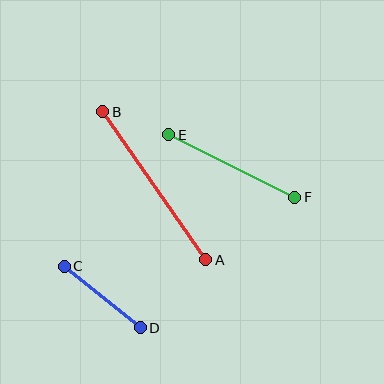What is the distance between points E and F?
The distance is approximately 140 pixels.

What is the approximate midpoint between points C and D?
The midpoint is at approximately (102, 297) pixels.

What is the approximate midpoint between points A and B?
The midpoint is at approximately (154, 186) pixels.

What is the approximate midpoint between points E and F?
The midpoint is at approximately (232, 166) pixels.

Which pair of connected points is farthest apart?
Points A and B are farthest apart.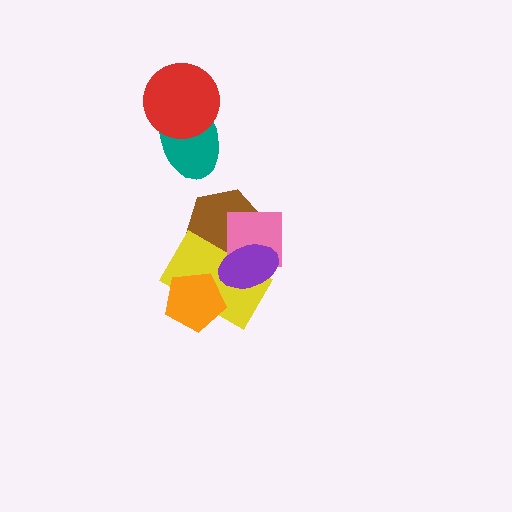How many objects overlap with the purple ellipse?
3 objects overlap with the purple ellipse.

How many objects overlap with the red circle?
1 object overlaps with the red circle.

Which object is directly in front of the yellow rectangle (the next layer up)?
The orange pentagon is directly in front of the yellow rectangle.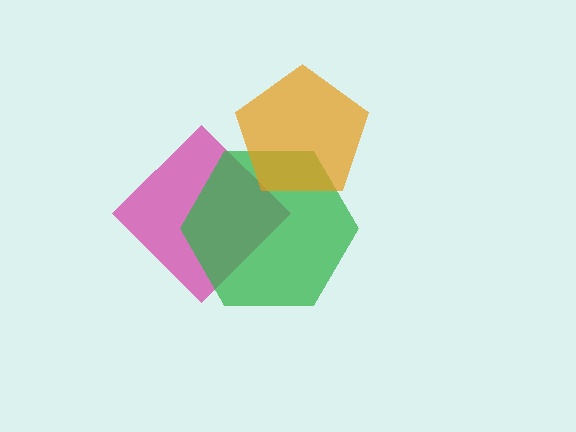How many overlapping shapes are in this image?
There are 3 overlapping shapes in the image.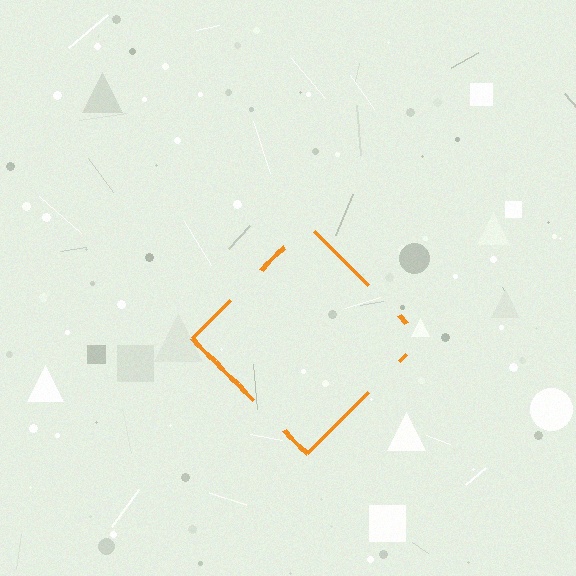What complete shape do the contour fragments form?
The contour fragments form a diamond.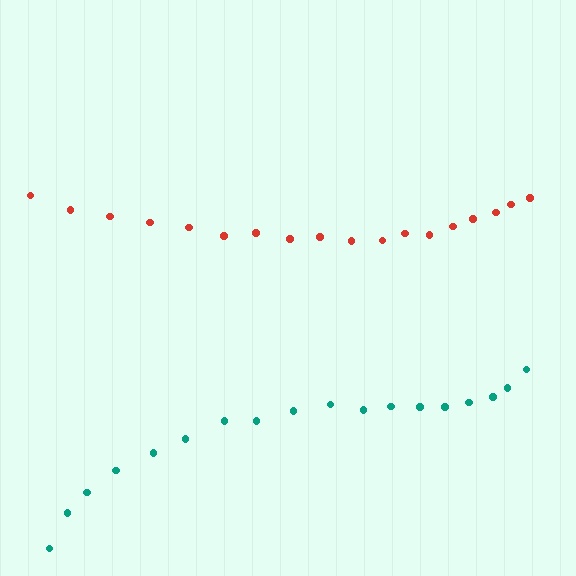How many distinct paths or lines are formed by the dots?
There are 2 distinct paths.